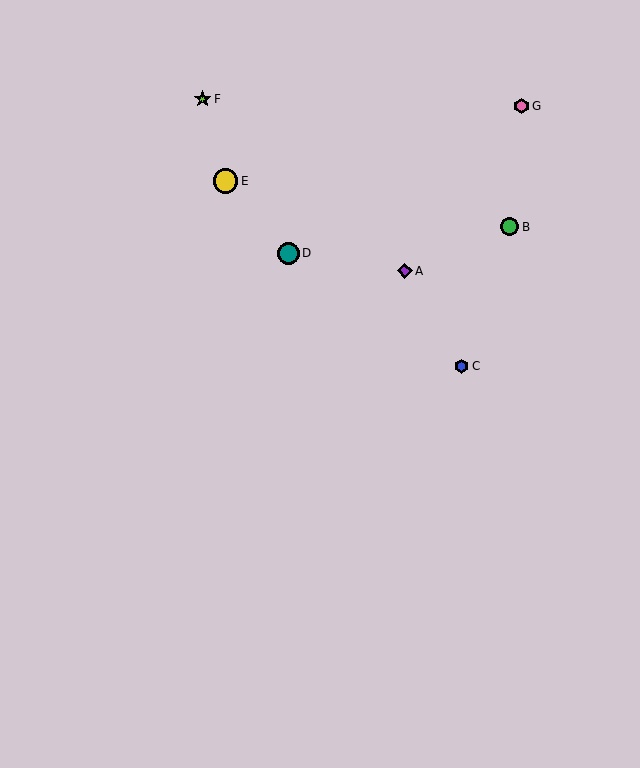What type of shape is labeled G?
Shape G is a pink hexagon.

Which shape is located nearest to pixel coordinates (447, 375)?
The blue hexagon (labeled C) at (462, 366) is nearest to that location.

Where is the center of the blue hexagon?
The center of the blue hexagon is at (462, 366).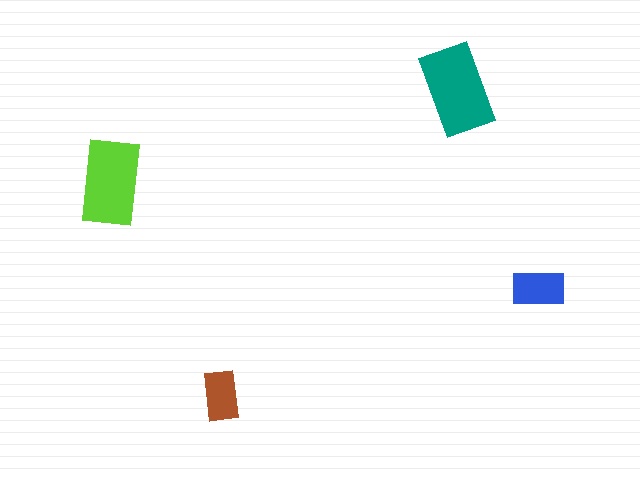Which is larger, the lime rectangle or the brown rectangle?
The lime one.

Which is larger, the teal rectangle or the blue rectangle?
The teal one.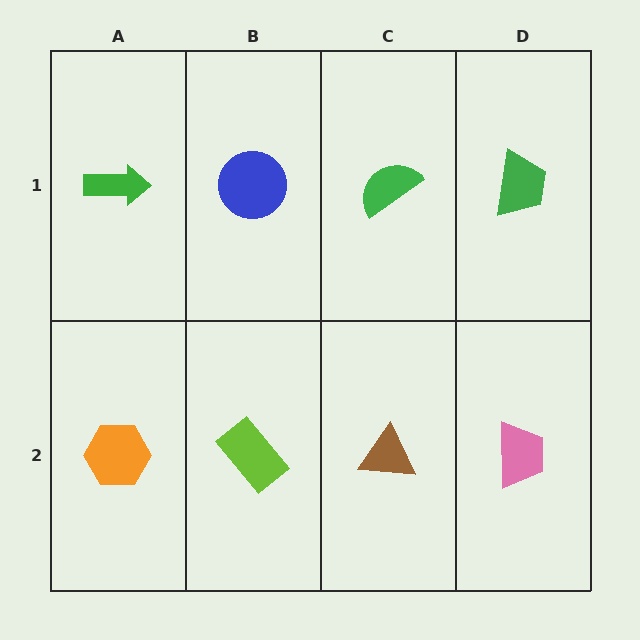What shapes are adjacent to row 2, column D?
A green trapezoid (row 1, column D), a brown triangle (row 2, column C).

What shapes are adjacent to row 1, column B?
A lime rectangle (row 2, column B), a green arrow (row 1, column A), a green semicircle (row 1, column C).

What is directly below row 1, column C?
A brown triangle.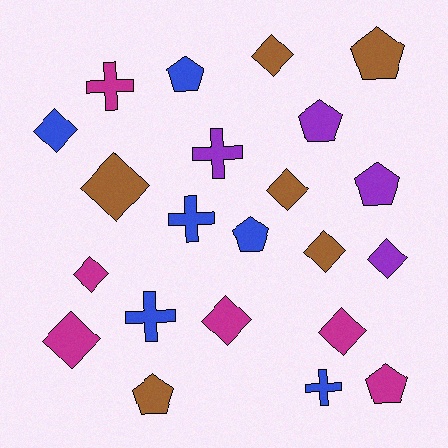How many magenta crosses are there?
There is 1 magenta cross.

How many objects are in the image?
There are 22 objects.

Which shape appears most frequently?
Diamond, with 10 objects.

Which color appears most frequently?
Brown, with 6 objects.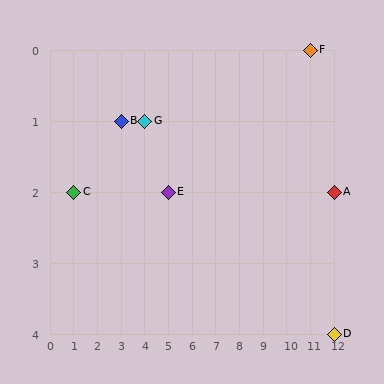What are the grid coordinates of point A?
Point A is at grid coordinates (12, 2).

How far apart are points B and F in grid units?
Points B and F are 8 columns and 1 row apart (about 8.1 grid units diagonally).